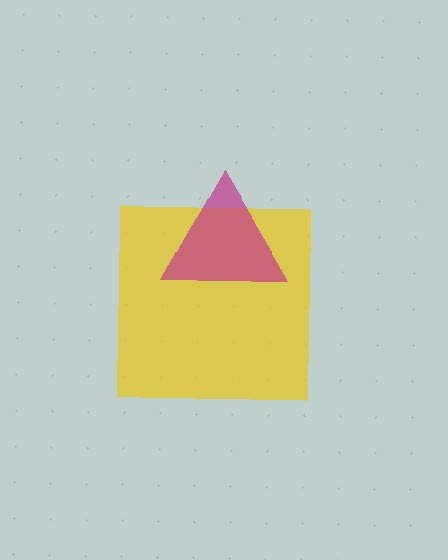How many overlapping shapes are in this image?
There are 2 overlapping shapes in the image.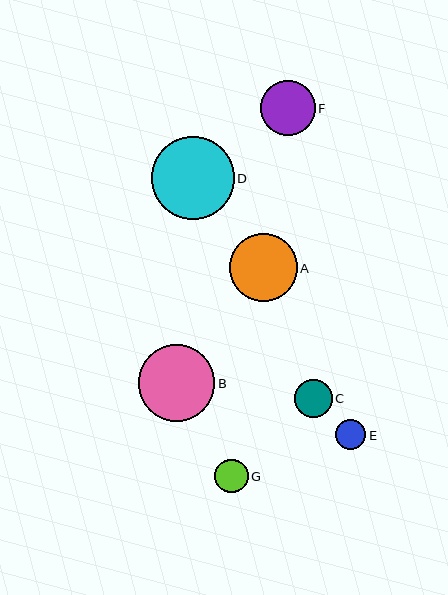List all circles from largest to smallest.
From largest to smallest: D, B, A, F, C, G, E.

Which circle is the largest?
Circle D is the largest with a size of approximately 82 pixels.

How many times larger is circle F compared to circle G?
Circle F is approximately 1.6 times the size of circle G.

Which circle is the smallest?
Circle E is the smallest with a size of approximately 30 pixels.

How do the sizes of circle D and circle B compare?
Circle D and circle B are approximately the same size.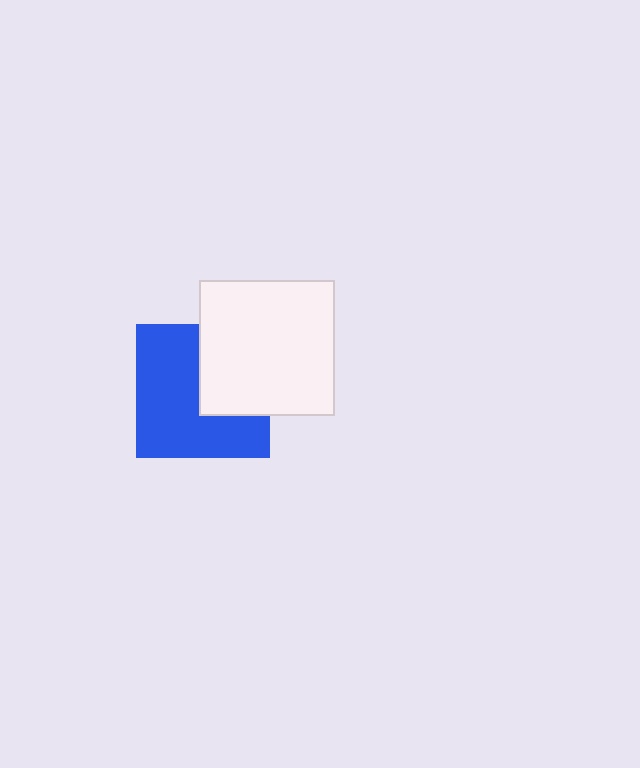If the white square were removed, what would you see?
You would see the complete blue square.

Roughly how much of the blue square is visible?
About half of it is visible (roughly 64%).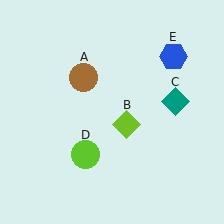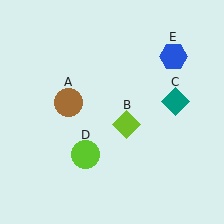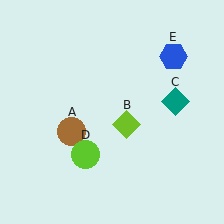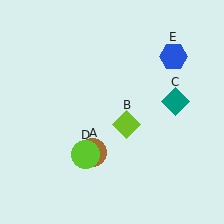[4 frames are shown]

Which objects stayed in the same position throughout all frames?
Lime diamond (object B) and teal diamond (object C) and lime circle (object D) and blue hexagon (object E) remained stationary.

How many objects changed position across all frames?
1 object changed position: brown circle (object A).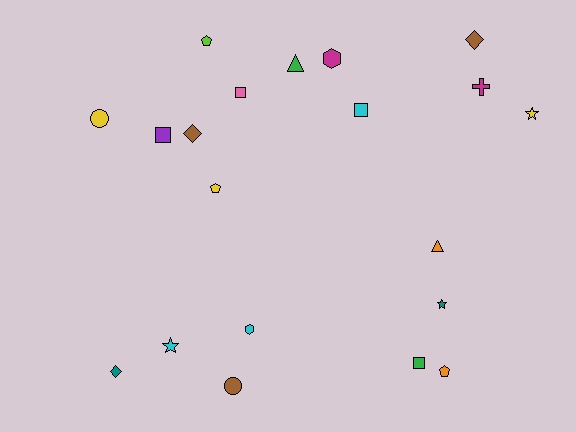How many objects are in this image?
There are 20 objects.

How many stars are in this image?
There are 3 stars.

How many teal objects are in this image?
There are 2 teal objects.